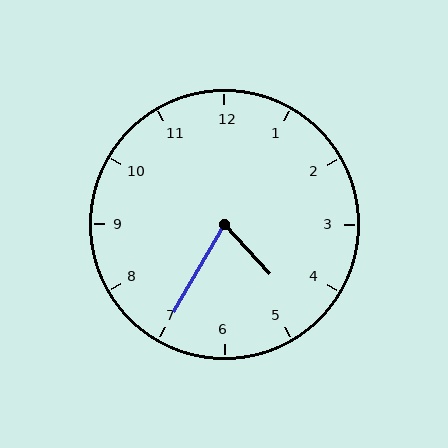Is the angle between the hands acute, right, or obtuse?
It is acute.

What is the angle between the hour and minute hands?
Approximately 72 degrees.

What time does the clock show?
4:35.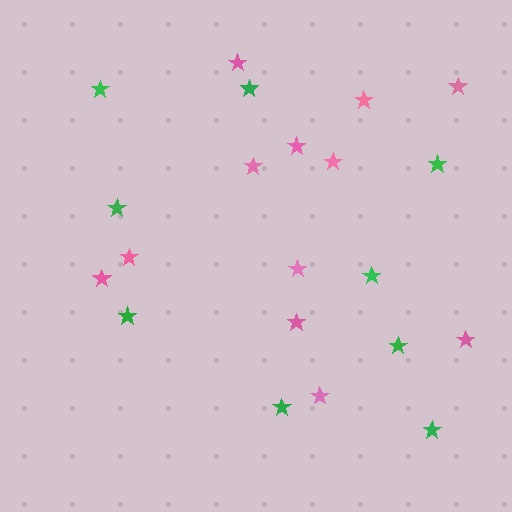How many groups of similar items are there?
There are 2 groups: one group of pink stars (12) and one group of green stars (9).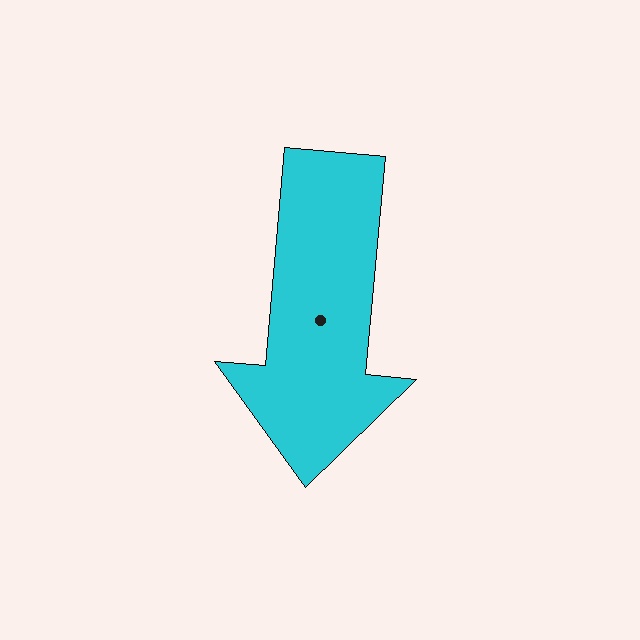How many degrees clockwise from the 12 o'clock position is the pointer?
Approximately 185 degrees.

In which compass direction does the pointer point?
South.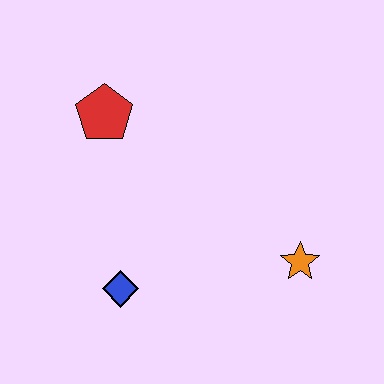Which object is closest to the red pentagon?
The blue diamond is closest to the red pentagon.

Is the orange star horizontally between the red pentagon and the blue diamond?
No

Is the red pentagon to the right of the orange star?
No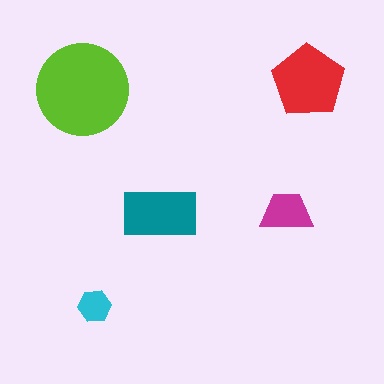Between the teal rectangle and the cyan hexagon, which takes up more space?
The teal rectangle.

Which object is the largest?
The lime circle.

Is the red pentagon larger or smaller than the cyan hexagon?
Larger.